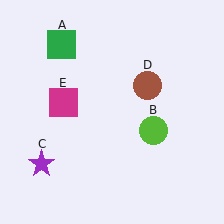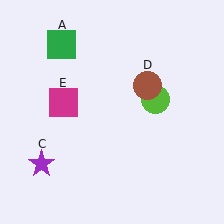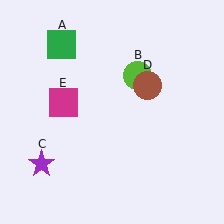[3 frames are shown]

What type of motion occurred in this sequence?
The lime circle (object B) rotated counterclockwise around the center of the scene.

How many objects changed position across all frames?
1 object changed position: lime circle (object B).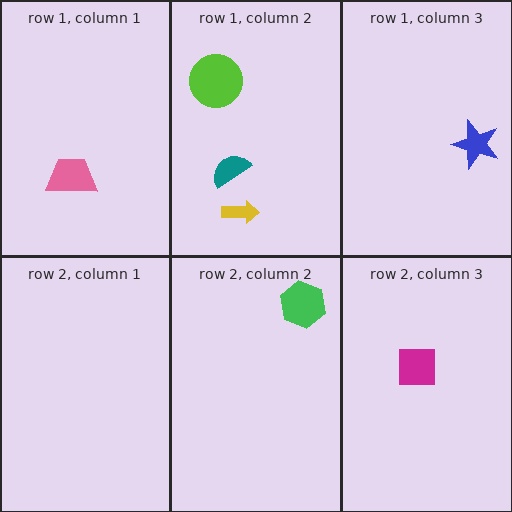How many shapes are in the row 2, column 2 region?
1.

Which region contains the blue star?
The row 1, column 3 region.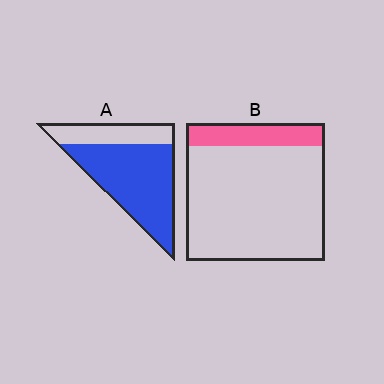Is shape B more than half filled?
No.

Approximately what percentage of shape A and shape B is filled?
A is approximately 70% and B is approximately 15%.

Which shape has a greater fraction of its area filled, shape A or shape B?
Shape A.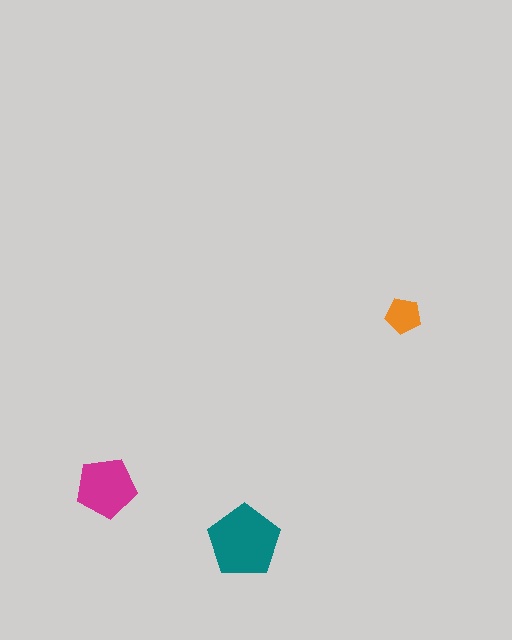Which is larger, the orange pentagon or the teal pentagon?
The teal one.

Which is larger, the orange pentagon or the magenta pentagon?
The magenta one.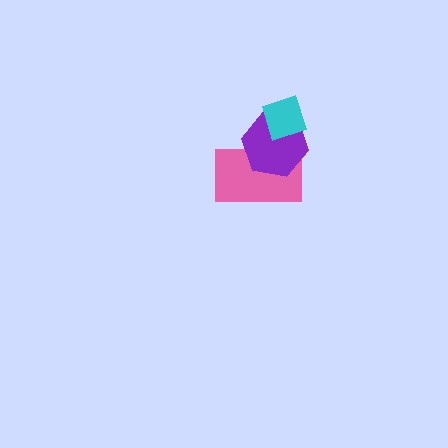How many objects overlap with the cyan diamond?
1 object overlaps with the cyan diamond.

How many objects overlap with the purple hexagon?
2 objects overlap with the purple hexagon.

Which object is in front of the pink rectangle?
The purple hexagon is in front of the pink rectangle.